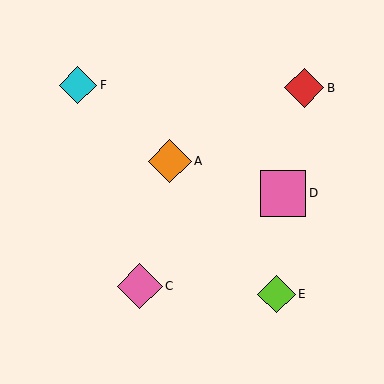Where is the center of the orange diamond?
The center of the orange diamond is at (170, 161).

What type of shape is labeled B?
Shape B is a red diamond.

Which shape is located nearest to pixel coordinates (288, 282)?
The lime diamond (labeled E) at (276, 294) is nearest to that location.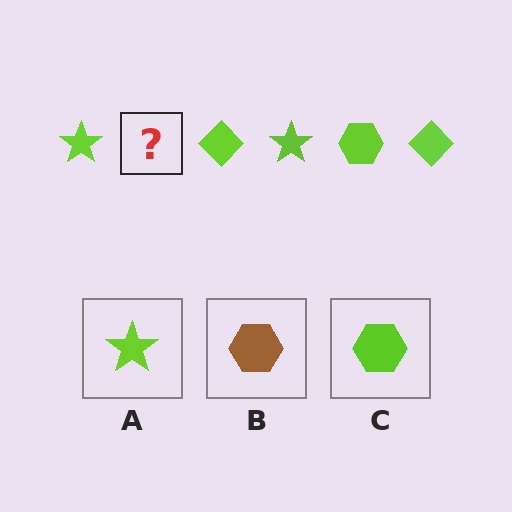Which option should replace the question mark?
Option C.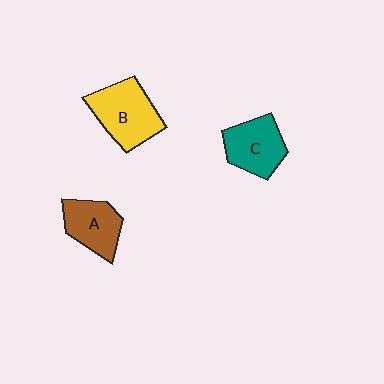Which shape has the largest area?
Shape B (yellow).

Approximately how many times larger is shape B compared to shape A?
Approximately 1.3 times.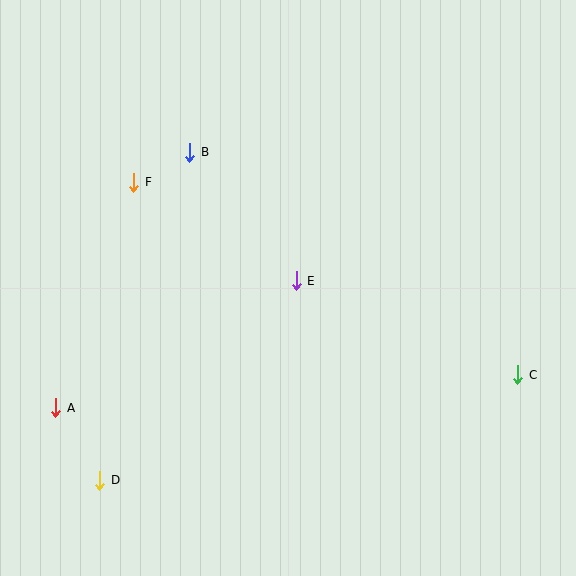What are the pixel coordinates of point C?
Point C is at (518, 375).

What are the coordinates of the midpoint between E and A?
The midpoint between E and A is at (176, 344).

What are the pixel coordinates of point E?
Point E is at (296, 281).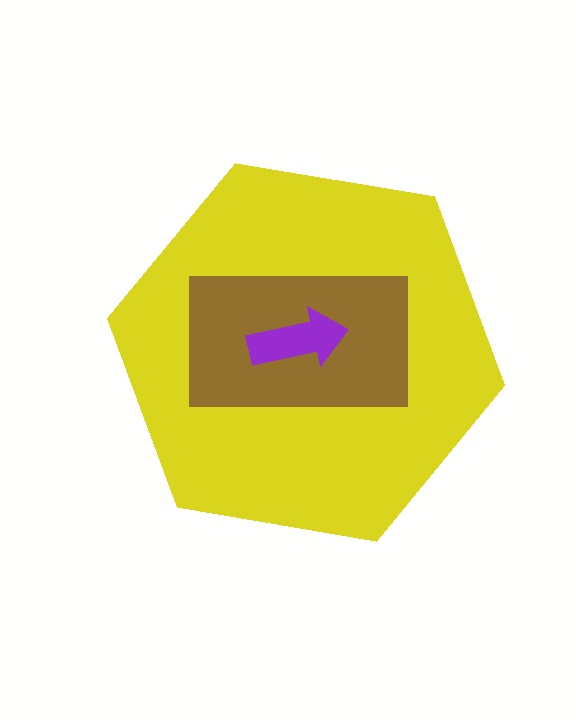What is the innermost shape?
The purple arrow.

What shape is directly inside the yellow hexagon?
The brown rectangle.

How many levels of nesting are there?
3.